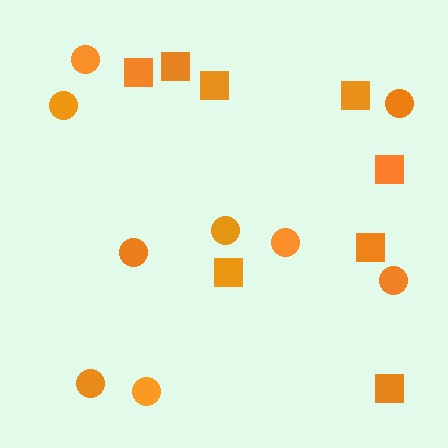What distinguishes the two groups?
There are 2 groups: one group of circles (9) and one group of squares (8).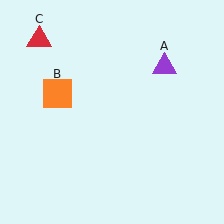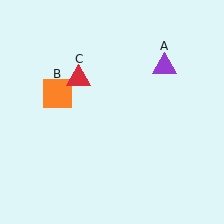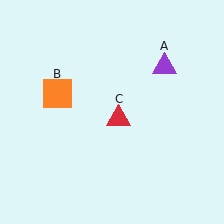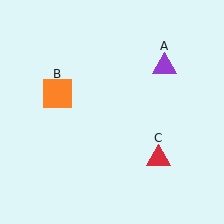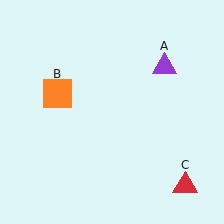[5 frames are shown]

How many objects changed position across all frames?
1 object changed position: red triangle (object C).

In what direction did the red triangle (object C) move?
The red triangle (object C) moved down and to the right.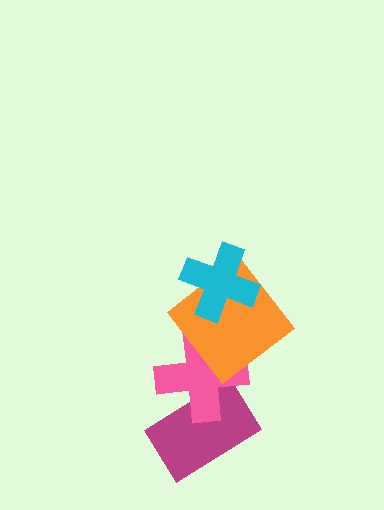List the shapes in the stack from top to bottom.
From top to bottom: the cyan cross, the orange diamond, the pink cross, the magenta rectangle.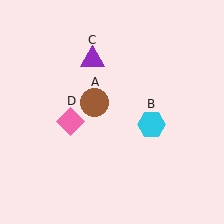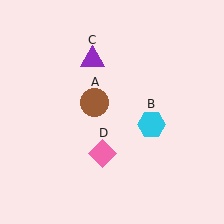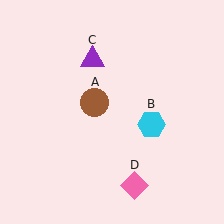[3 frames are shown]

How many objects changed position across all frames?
1 object changed position: pink diamond (object D).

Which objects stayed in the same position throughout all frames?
Brown circle (object A) and cyan hexagon (object B) and purple triangle (object C) remained stationary.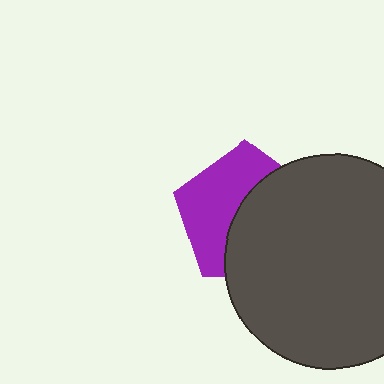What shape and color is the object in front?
The object in front is a dark gray circle.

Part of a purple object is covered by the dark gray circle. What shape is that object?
It is a pentagon.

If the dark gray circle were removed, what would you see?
You would see the complete purple pentagon.